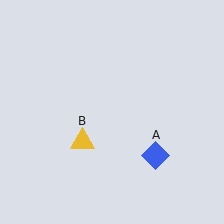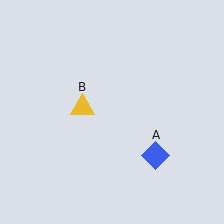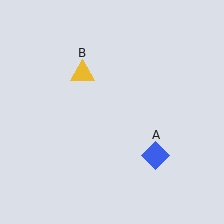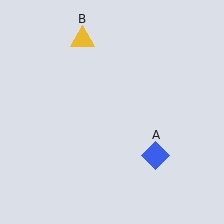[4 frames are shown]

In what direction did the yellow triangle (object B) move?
The yellow triangle (object B) moved up.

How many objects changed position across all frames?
1 object changed position: yellow triangle (object B).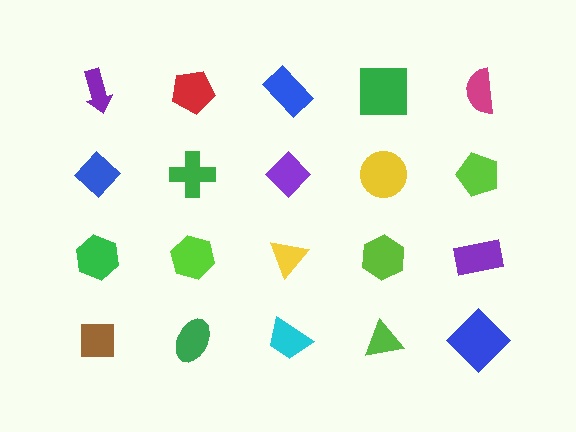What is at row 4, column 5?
A blue diamond.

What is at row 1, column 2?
A red pentagon.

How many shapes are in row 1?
5 shapes.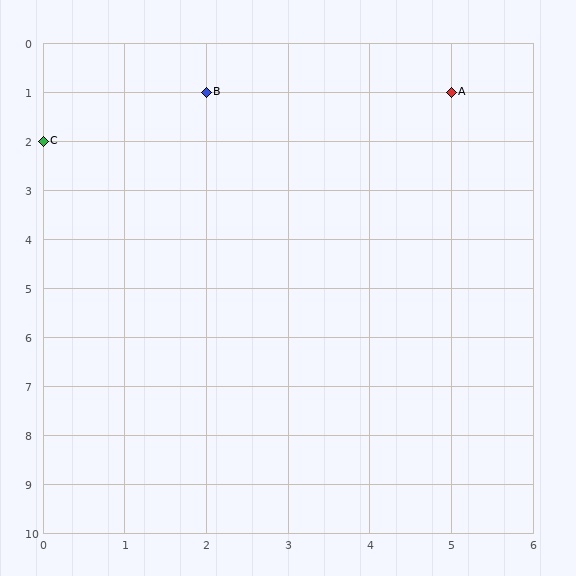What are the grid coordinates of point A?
Point A is at grid coordinates (5, 1).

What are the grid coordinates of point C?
Point C is at grid coordinates (0, 2).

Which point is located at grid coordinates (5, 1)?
Point A is at (5, 1).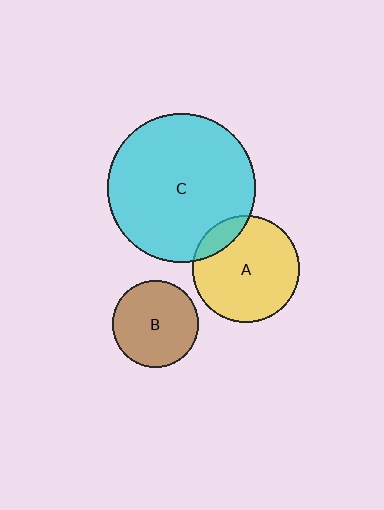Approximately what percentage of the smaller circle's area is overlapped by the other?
Approximately 15%.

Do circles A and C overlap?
Yes.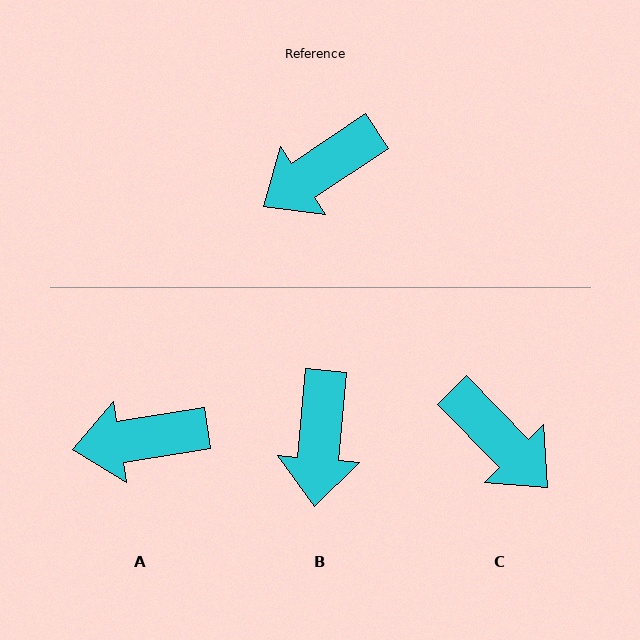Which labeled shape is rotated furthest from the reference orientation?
C, about 101 degrees away.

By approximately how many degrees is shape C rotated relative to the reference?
Approximately 101 degrees counter-clockwise.